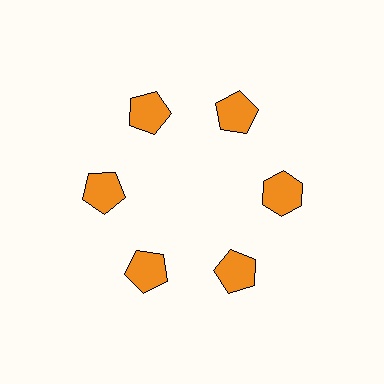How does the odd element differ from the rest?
It has a different shape: hexagon instead of pentagon.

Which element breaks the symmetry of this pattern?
The orange hexagon at roughly the 3 o'clock position breaks the symmetry. All other shapes are orange pentagons.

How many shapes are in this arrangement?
There are 6 shapes arranged in a ring pattern.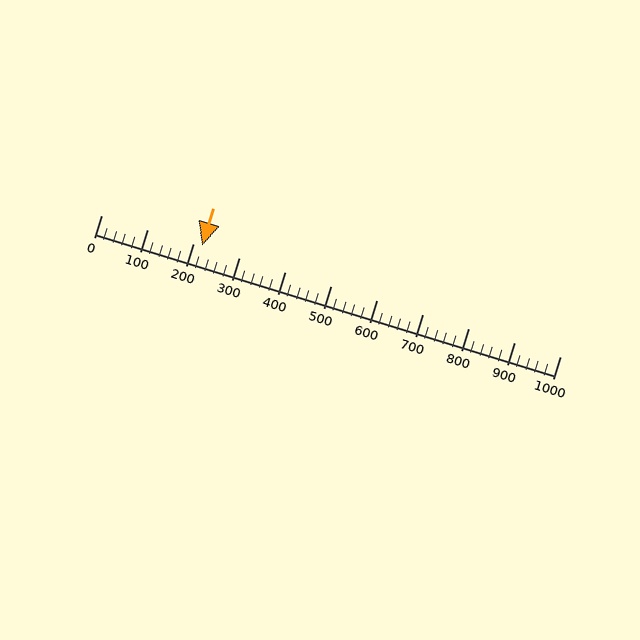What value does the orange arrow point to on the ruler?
The orange arrow points to approximately 220.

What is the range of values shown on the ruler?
The ruler shows values from 0 to 1000.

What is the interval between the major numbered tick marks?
The major tick marks are spaced 100 units apart.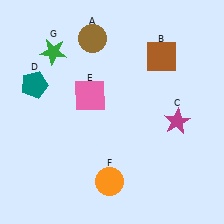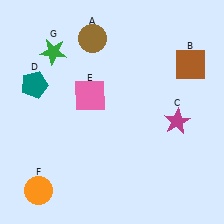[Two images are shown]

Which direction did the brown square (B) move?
The brown square (B) moved right.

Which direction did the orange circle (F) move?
The orange circle (F) moved left.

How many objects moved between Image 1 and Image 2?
2 objects moved between the two images.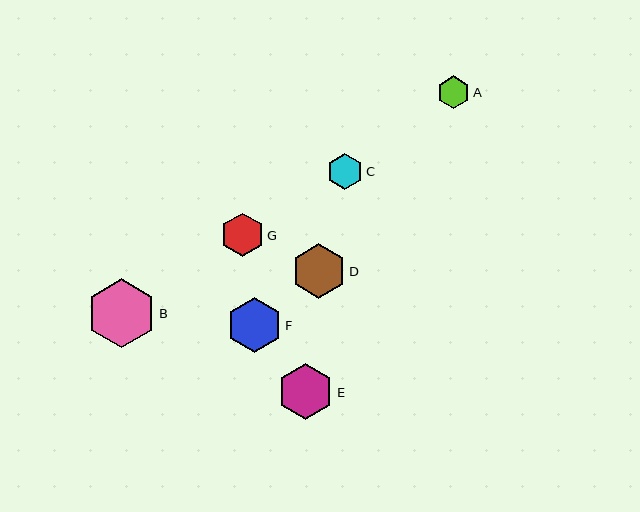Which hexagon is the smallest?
Hexagon A is the smallest with a size of approximately 33 pixels.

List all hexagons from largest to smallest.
From largest to smallest: B, E, F, D, G, C, A.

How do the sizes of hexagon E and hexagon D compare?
Hexagon E and hexagon D are approximately the same size.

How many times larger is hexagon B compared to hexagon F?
Hexagon B is approximately 1.3 times the size of hexagon F.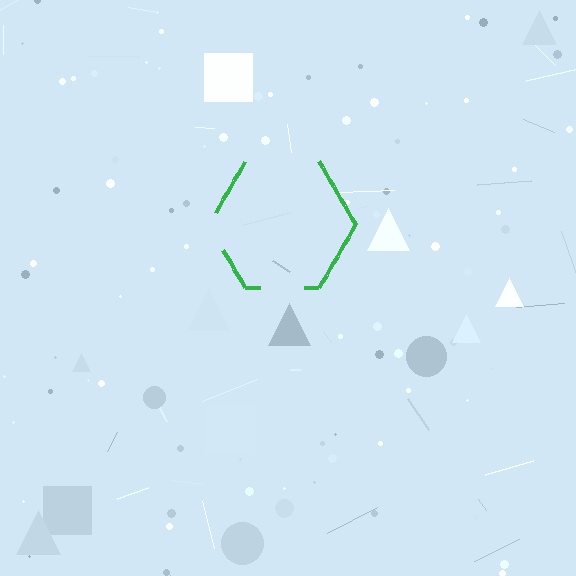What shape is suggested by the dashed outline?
The dashed outline suggests a hexagon.